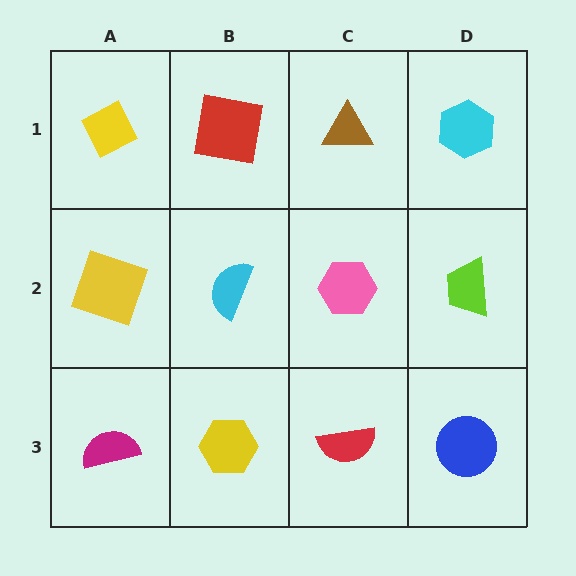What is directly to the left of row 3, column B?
A magenta semicircle.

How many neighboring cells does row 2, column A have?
3.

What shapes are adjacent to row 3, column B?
A cyan semicircle (row 2, column B), a magenta semicircle (row 3, column A), a red semicircle (row 3, column C).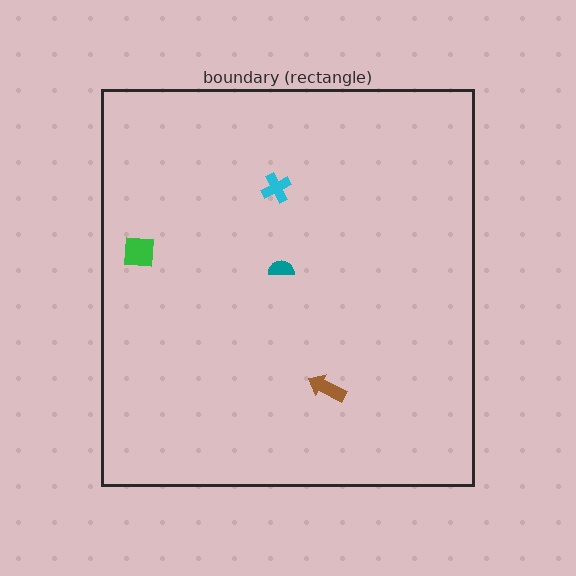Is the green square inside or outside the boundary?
Inside.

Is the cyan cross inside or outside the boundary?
Inside.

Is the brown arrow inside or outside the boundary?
Inside.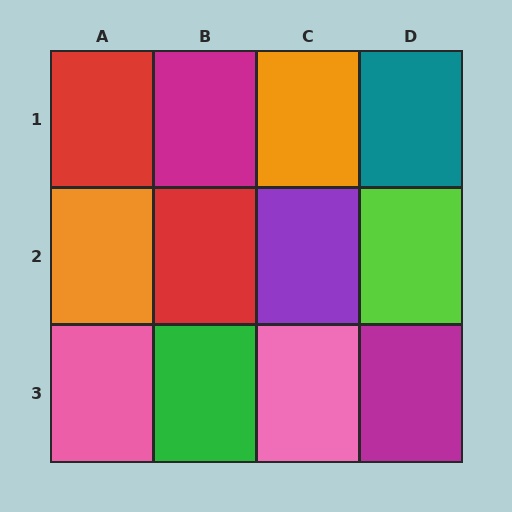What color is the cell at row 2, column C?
Purple.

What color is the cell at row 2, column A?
Orange.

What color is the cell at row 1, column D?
Teal.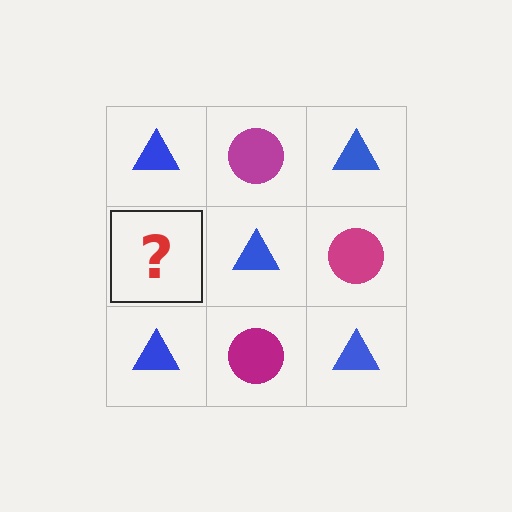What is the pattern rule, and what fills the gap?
The rule is that it alternates blue triangle and magenta circle in a checkerboard pattern. The gap should be filled with a magenta circle.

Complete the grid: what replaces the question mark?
The question mark should be replaced with a magenta circle.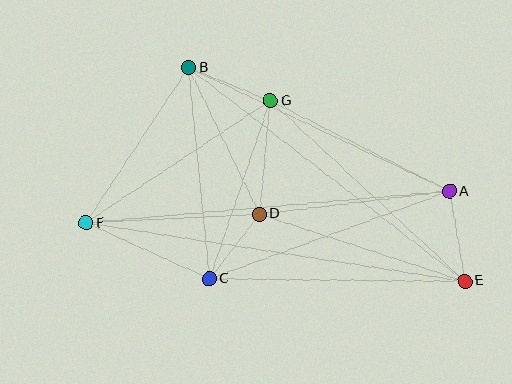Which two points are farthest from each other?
Points E and F are farthest from each other.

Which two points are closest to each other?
Points C and D are closest to each other.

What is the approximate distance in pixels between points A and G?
The distance between A and G is approximately 201 pixels.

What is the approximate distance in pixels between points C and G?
The distance between C and G is approximately 188 pixels.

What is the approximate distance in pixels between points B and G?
The distance between B and G is approximately 88 pixels.